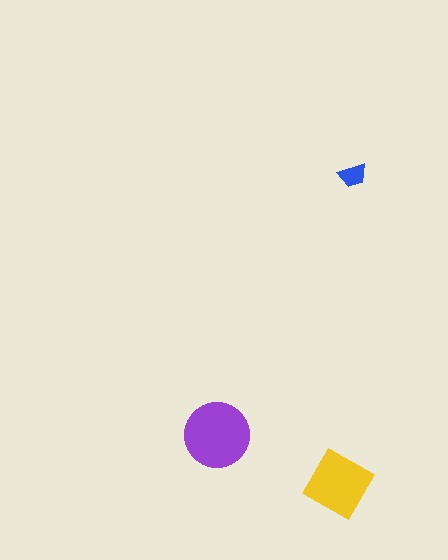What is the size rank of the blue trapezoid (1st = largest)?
3rd.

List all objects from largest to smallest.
The purple circle, the yellow diamond, the blue trapezoid.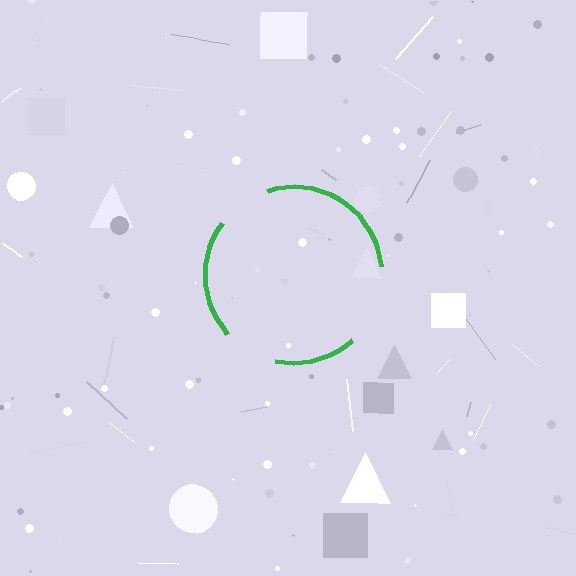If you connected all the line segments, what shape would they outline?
They would outline a circle.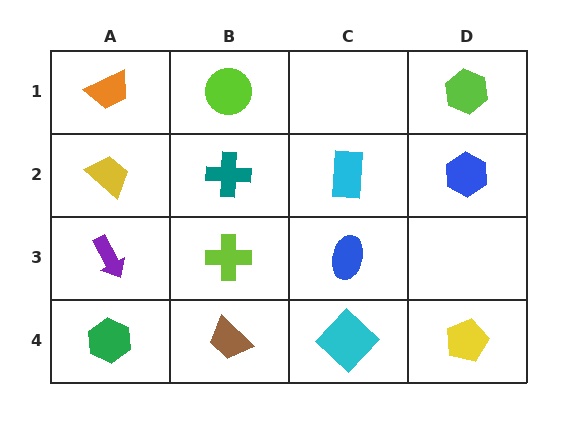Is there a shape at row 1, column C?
No, that cell is empty.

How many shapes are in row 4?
4 shapes.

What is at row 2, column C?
A cyan rectangle.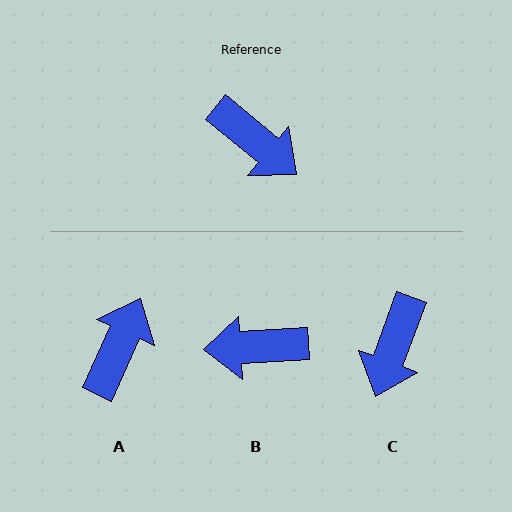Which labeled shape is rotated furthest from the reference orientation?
B, about 137 degrees away.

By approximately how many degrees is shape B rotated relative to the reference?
Approximately 137 degrees clockwise.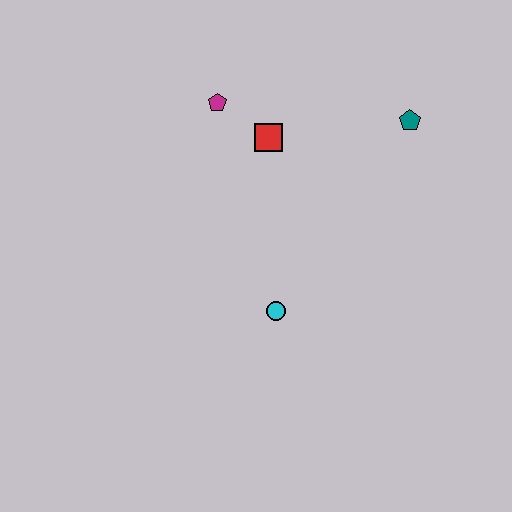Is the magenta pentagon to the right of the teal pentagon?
No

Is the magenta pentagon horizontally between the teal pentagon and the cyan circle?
No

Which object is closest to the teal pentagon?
The red square is closest to the teal pentagon.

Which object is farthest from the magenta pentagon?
The cyan circle is farthest from the magenta pentagon.